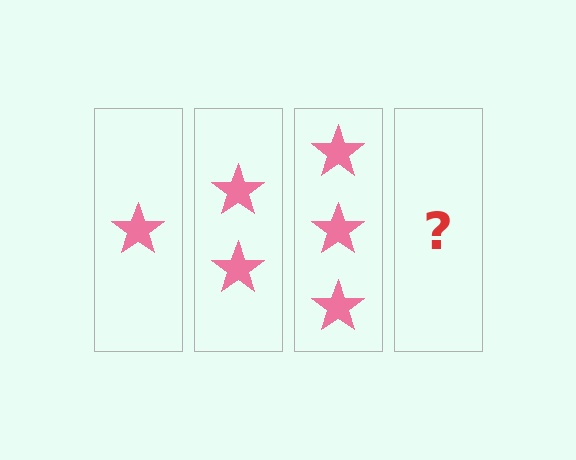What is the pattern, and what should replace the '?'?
The pattern is that each step adds one more star. The '?' should be 4 stars.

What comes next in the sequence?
The next element should be 4 stars.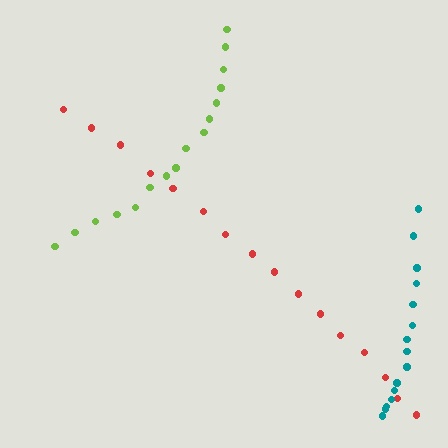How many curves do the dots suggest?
There are 3 distinct paths.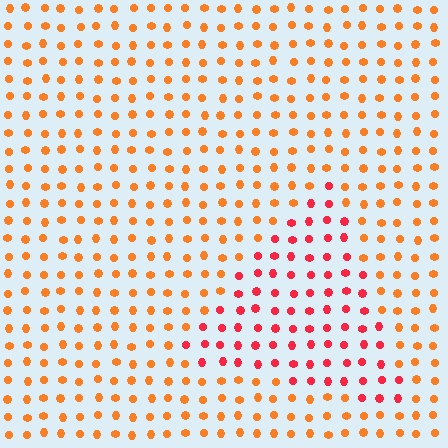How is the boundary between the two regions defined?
The boundary is defined purely by a slight shift in hue (about 34 degrees). Spacing, size, and orientation are identical on both sides.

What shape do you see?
I see a triangle.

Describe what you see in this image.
The image is filled with small orange elements in a uniform arrangement. A triangle-shaped region is visible where the elements are tinted to a slightly different hue, forming a subtle color boundary.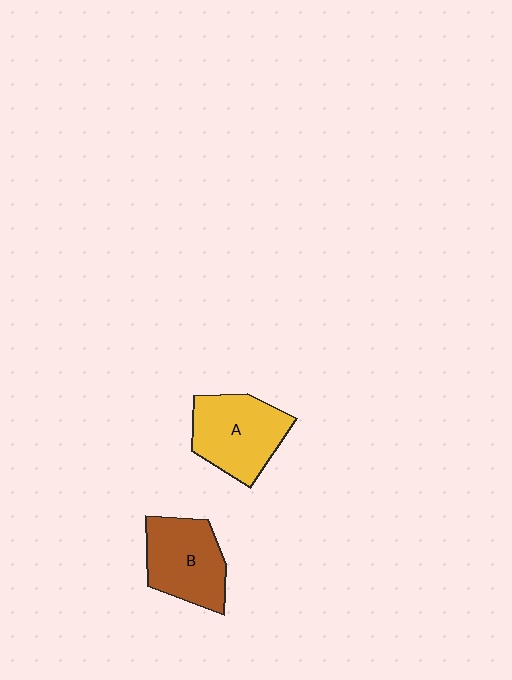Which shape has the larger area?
Shape A (yellow).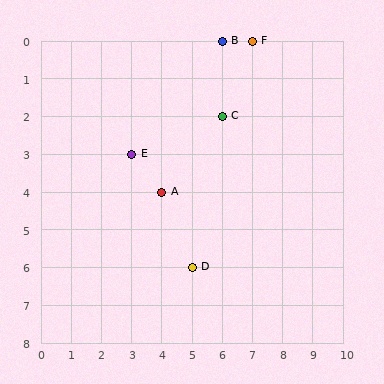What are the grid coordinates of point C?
Point C is at grid coordinates (6, 2).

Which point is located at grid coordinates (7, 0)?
Point F is at (7, 0).